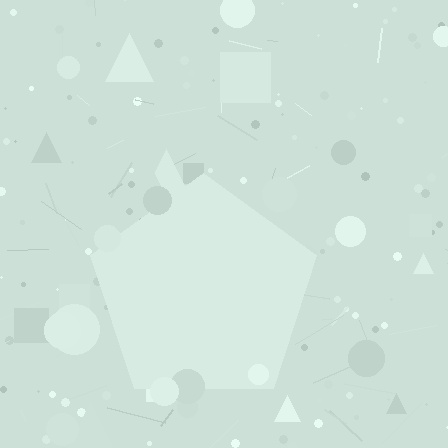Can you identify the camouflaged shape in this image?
The camouflaged shape is a pentagon.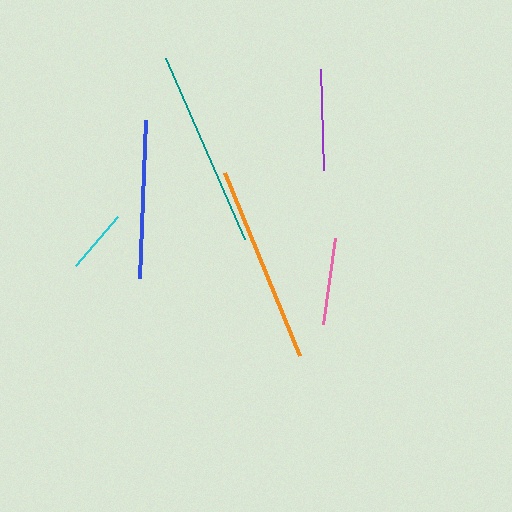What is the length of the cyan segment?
The cyan segment is approximately 64 pixels long.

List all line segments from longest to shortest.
From longest to shortest: orange, teal, blue, purple, pink, cyan.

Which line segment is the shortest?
The cyan line is the shortest at approximately 64 pixels.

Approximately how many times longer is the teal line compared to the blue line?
The teal line is approximately 1.2 times the length of the blue line.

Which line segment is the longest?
The orange line is the longest at approximately 197 pixels.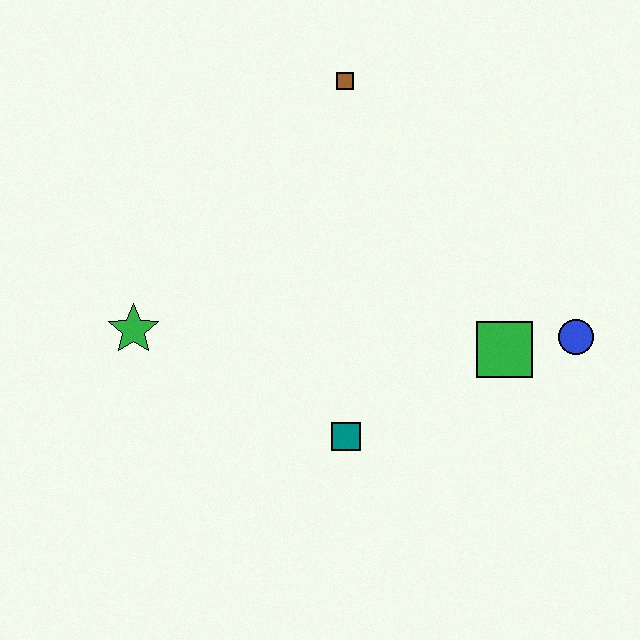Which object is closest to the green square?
The blue circle is closest to the green square.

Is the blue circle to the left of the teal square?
No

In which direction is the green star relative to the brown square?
The green star is below the brown square.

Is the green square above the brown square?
No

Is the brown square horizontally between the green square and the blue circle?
No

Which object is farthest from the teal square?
The brown square is farthest from the teal square.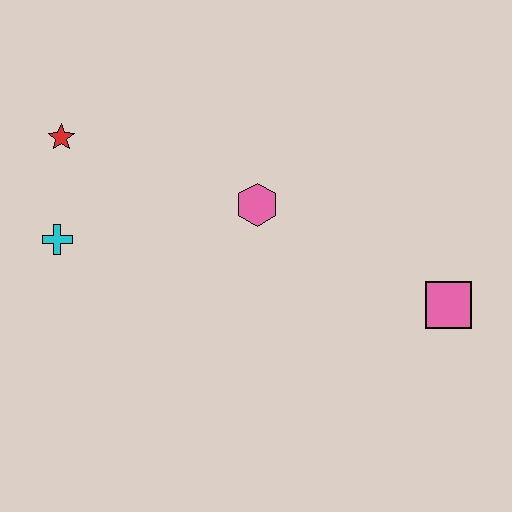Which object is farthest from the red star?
The pink square is farthest from the red star.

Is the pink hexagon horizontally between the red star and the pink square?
Yes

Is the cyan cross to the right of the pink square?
No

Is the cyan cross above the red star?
No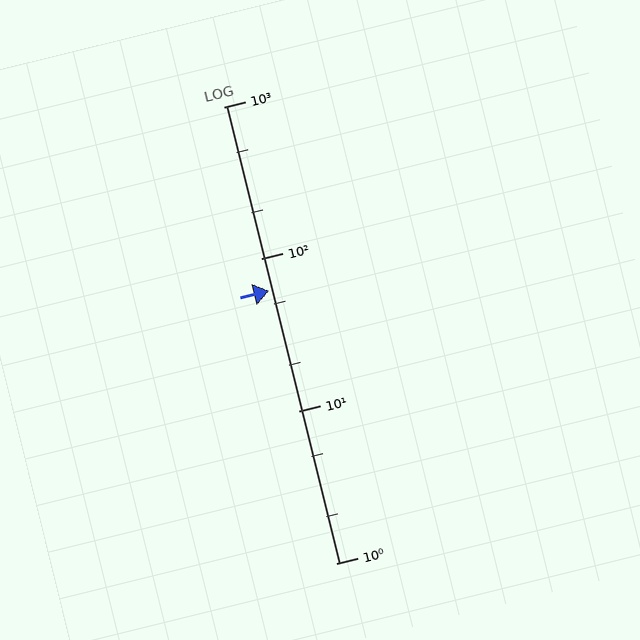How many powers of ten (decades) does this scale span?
The scale spans 3 decades, from 1 to 1000.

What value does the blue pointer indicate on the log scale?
The pointer indicates approximately 62.